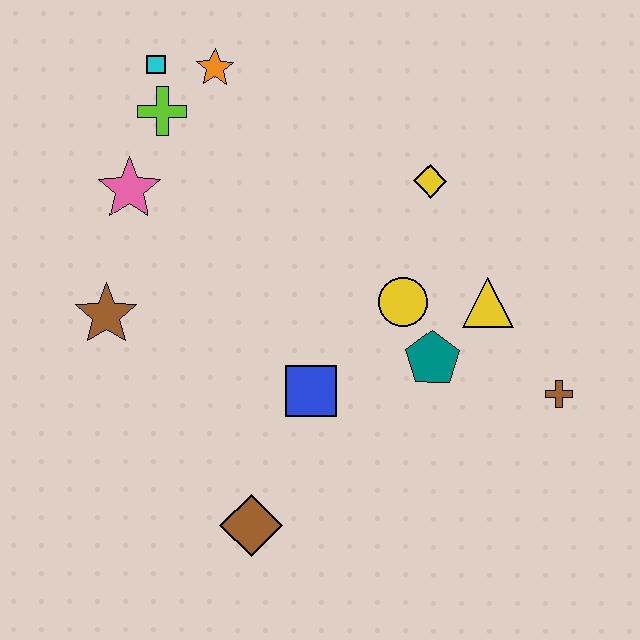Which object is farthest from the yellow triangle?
The cyan square is farthest from the yellow triangle.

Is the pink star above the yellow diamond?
No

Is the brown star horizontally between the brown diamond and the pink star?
No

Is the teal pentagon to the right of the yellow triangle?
No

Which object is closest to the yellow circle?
The teal pentagon is closest to the yellow circle.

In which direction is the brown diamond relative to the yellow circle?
The brown diamond is below the yellow circle.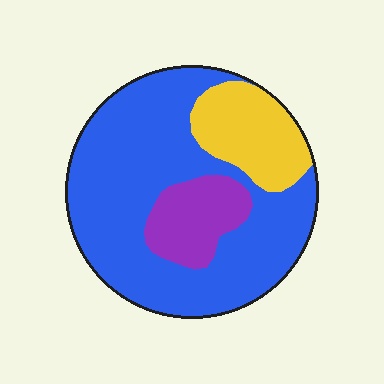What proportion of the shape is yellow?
Yellow covers 18% of the shape.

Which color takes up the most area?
Blue, at roughly 70%.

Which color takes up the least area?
Purple, at roughly 15%.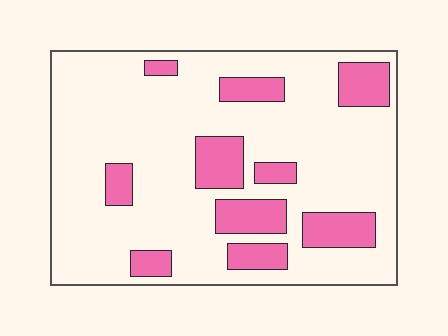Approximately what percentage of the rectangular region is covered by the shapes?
Approximately 20%.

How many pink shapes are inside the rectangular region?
10.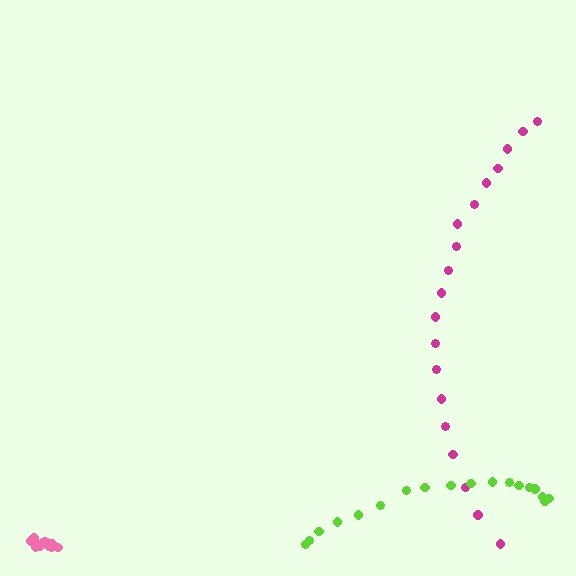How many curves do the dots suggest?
There are 3 distinct paths.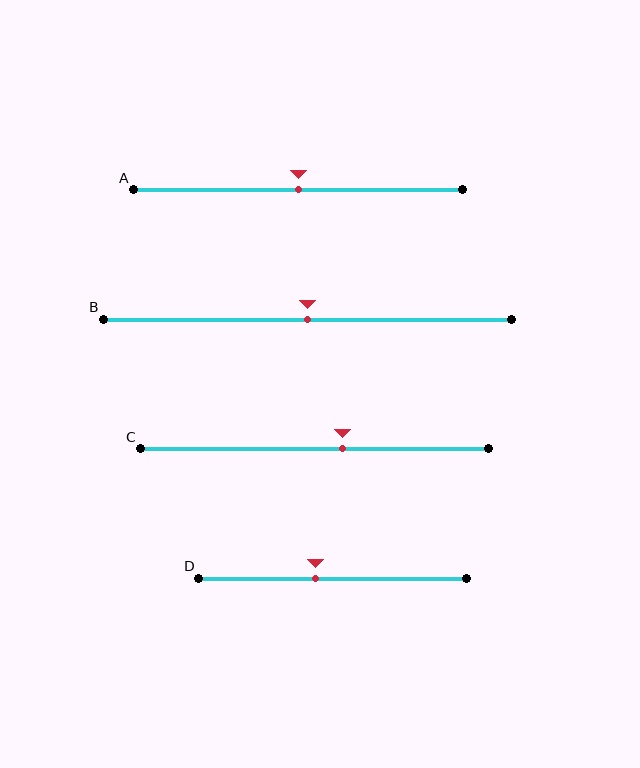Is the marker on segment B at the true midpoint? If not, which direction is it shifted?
Yes, the marker on segment B is at the true midpoint.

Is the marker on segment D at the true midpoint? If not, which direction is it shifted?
No, the marker on segment D is shifted to the left by about 6% of the segment length.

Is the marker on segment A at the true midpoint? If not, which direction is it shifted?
Yes, the marker on segment A is at the true midpoint.